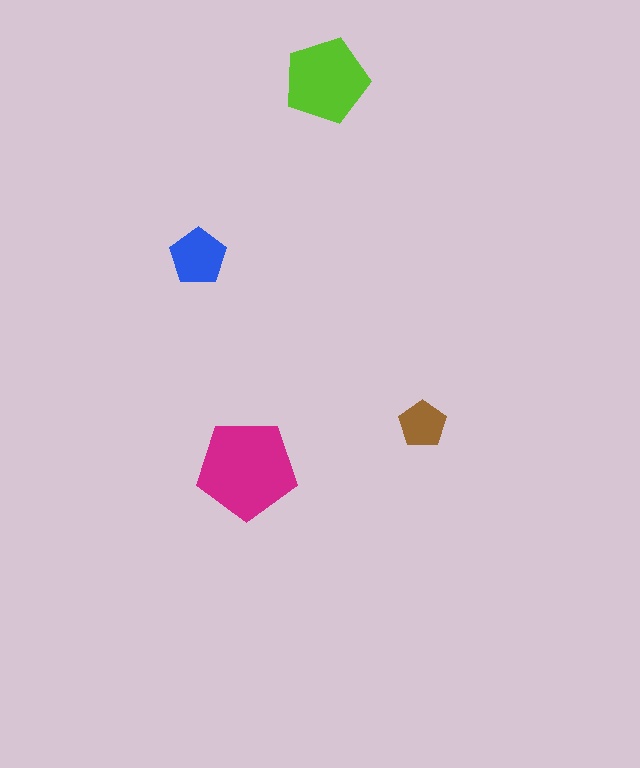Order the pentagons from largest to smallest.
the magenta one, the lime one, the blue one, the brown one.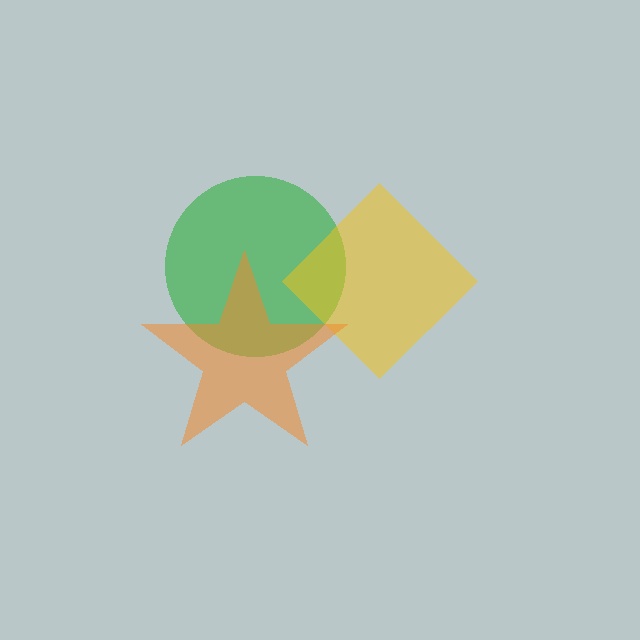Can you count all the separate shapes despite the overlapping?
Yes, there are 3 separate shapes.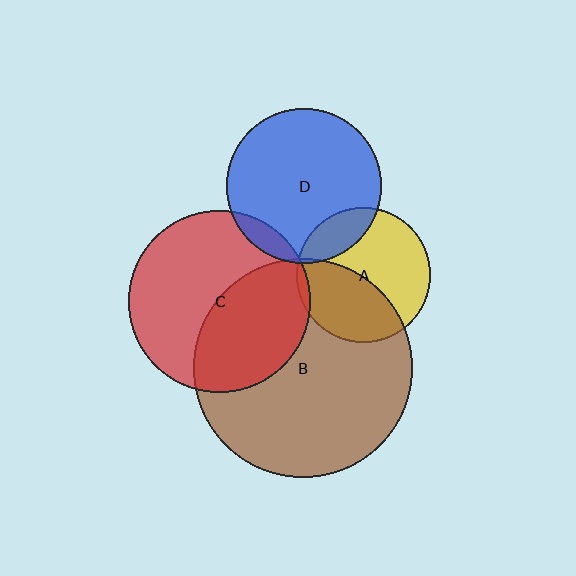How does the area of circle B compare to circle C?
Approximately 1.4 times.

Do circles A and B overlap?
Yes.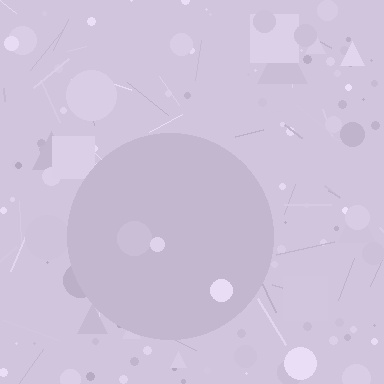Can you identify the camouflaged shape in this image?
The camouflaged shape is a circle.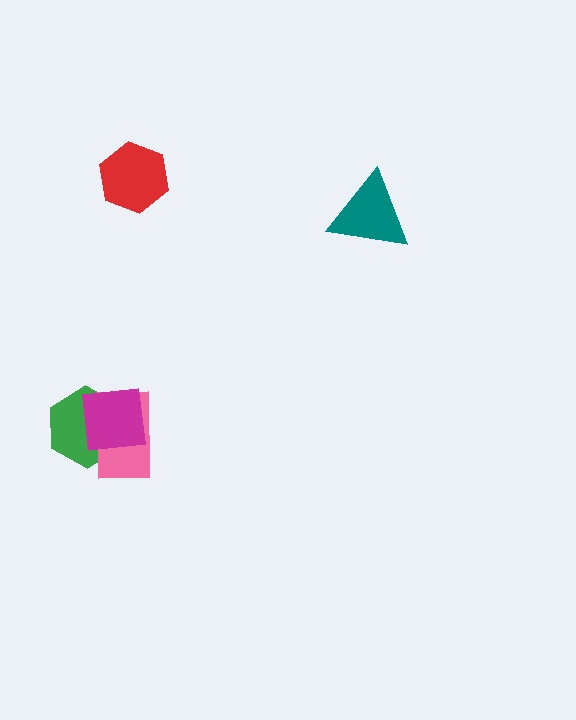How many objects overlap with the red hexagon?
0 objects overlap with the red hexagon.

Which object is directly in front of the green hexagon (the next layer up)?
The pink rectangle is directly in front of the green hexagon.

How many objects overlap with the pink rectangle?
2 objects overlap with the pink rectangle.